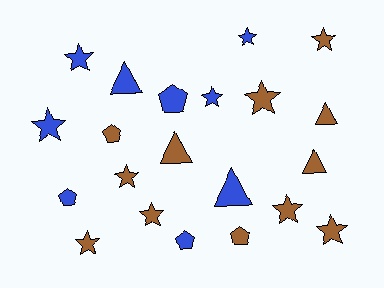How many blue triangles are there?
There are 2 blue triangles.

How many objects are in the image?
There are 21 objects.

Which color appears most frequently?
Brown, with 12 objects.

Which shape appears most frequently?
Star, with 11 objects.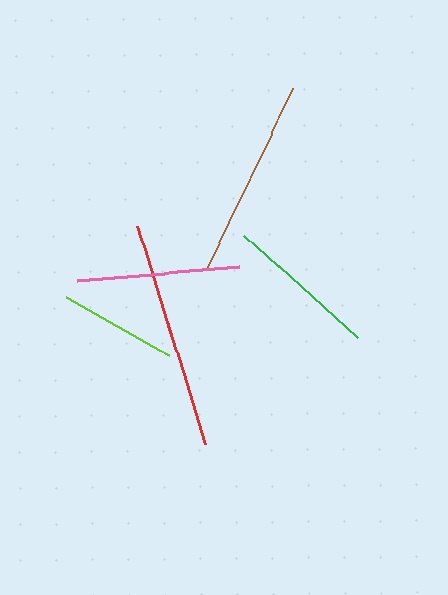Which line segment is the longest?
The red line is the longest at approximately 229 pixels.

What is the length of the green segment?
The green segment is approximately 153 pixels long.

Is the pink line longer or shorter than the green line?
The pink line is longer than the green line.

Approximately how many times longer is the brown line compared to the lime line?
The brown line is approximately 1.7 times the length of the lime line.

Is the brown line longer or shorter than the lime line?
The brown line is longer than the lime line.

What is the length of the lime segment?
The lime segment is approximately 117 pixels long.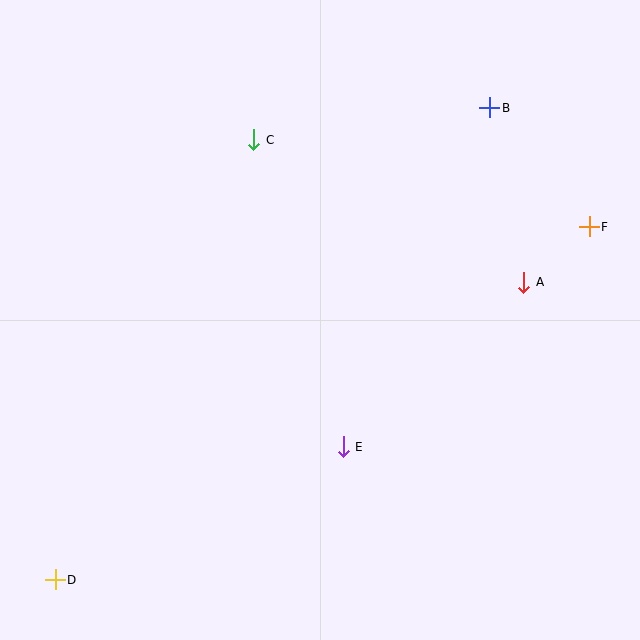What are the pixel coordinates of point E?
Point E is at (343, 447).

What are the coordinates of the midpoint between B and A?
The midpoint between B and A is at (507, 195).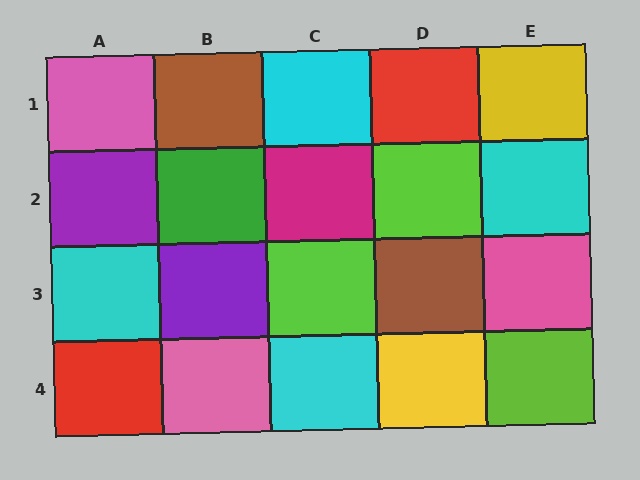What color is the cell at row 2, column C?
Magenta.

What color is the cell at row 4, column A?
Red.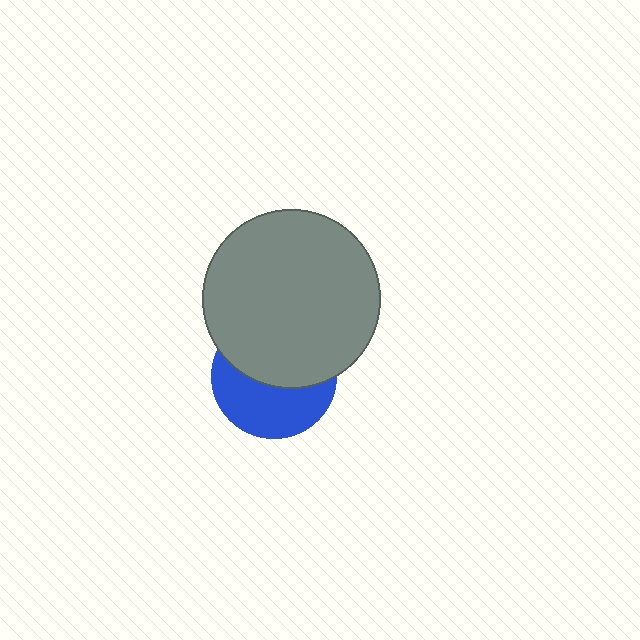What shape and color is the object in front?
The object in front is a gray circle.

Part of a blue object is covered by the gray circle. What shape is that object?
It is a circle.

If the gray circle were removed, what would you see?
You would see the complete blue circle.